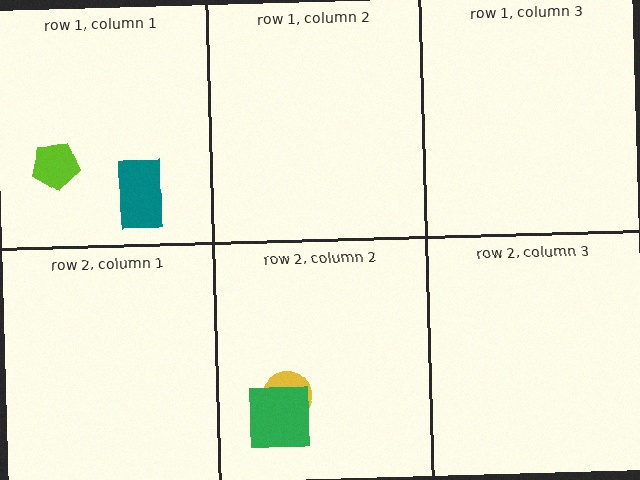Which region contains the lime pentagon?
The row 1, column 1 region.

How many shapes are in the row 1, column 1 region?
2.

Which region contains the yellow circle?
The row 2, column 2 region.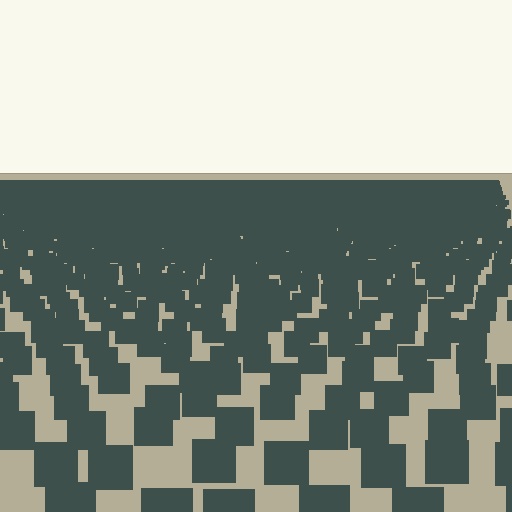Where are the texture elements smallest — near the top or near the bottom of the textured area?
Near the top.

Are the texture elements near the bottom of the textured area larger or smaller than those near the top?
Larger. Near the bottom, elements are closer to the viewer and appear at a bigger on-screen size.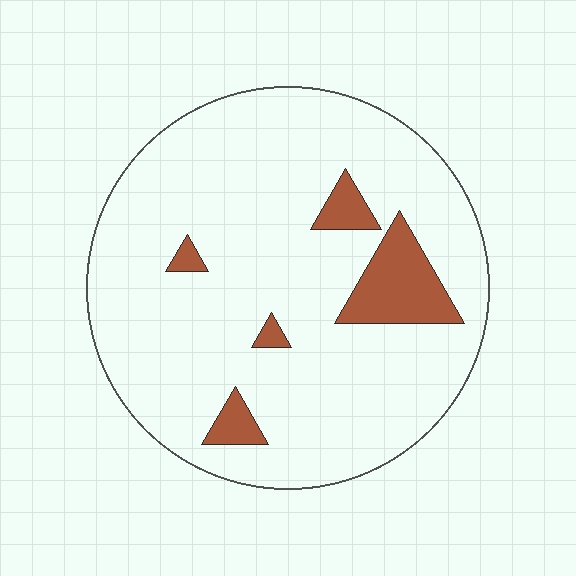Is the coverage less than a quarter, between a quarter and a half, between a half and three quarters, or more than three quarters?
Less than a quarter.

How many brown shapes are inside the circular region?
5.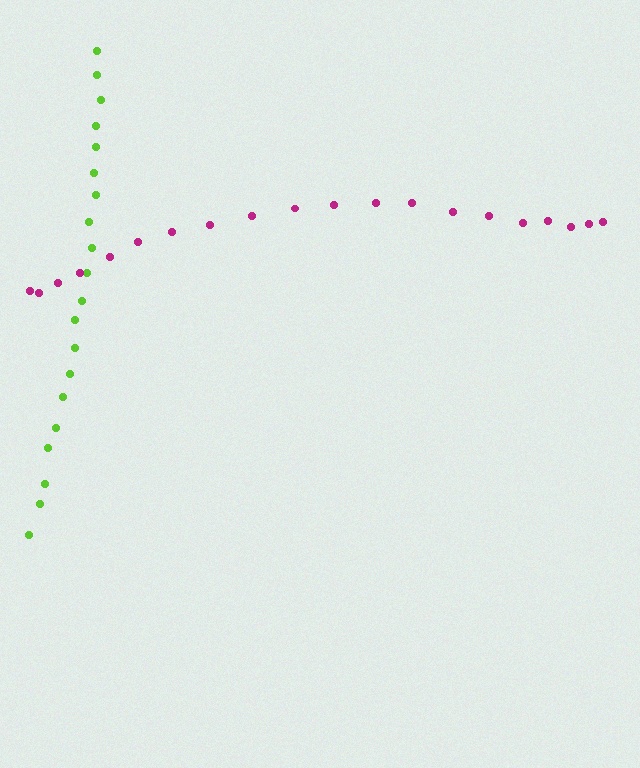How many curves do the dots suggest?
There are 2 distinct paths.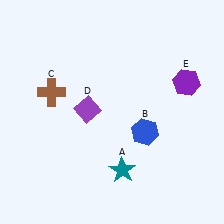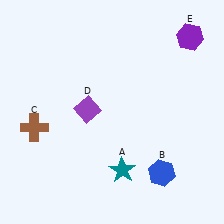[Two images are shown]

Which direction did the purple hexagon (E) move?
The purple hexagon (E) moved up.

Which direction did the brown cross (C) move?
The brown cross (C) moved down.